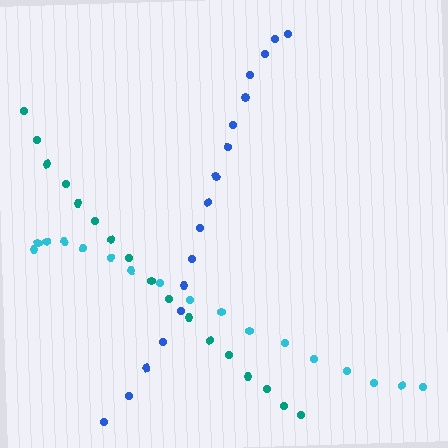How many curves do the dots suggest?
There are 3 distinct paths.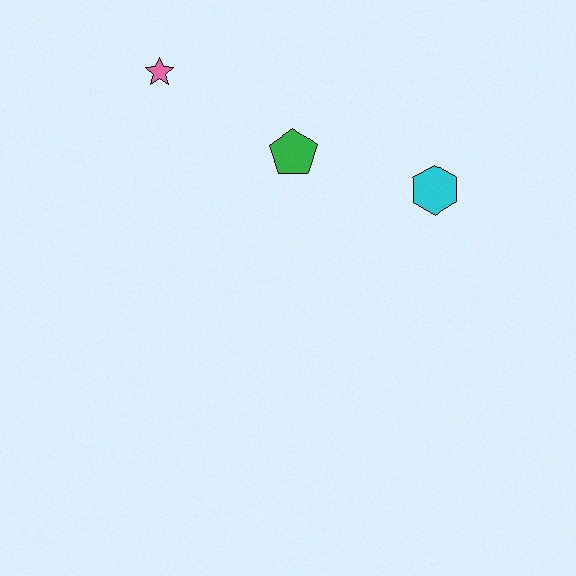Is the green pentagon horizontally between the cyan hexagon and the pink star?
Yes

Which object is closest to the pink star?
The green pentagon is closest to the pink star.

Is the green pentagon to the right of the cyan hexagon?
No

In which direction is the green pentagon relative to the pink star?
The green pentagon is to the right of the pink star.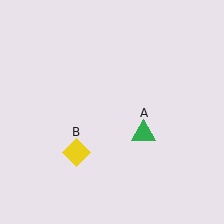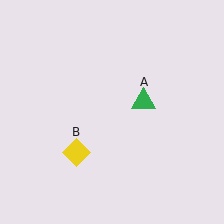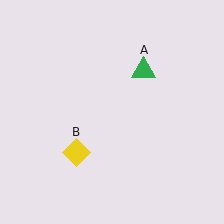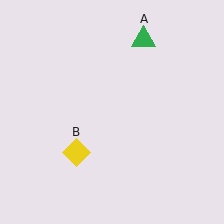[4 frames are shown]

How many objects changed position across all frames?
1 object changed position: green triangle (object A).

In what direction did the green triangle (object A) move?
The green triangle (object A) moved up.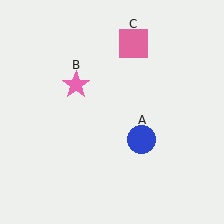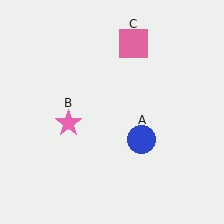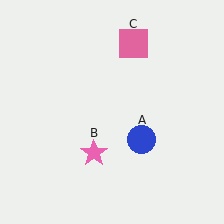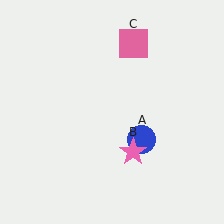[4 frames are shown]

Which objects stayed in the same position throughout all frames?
Blue circle (object A) and pink square (object C) remained stationary.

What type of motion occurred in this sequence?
The pink star (object B) rotated counterclockwise around the center of the scene.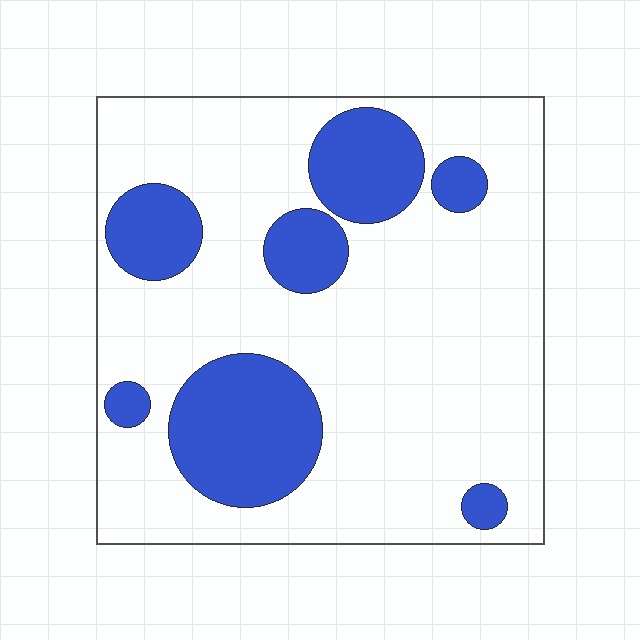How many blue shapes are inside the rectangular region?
7.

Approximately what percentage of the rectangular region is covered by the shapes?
Approximately 25%.